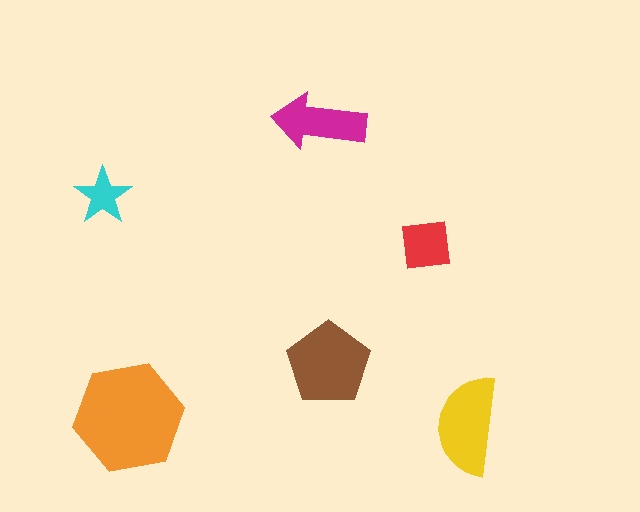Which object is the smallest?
The cyan star.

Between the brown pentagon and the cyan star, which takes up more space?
The brown pentagon.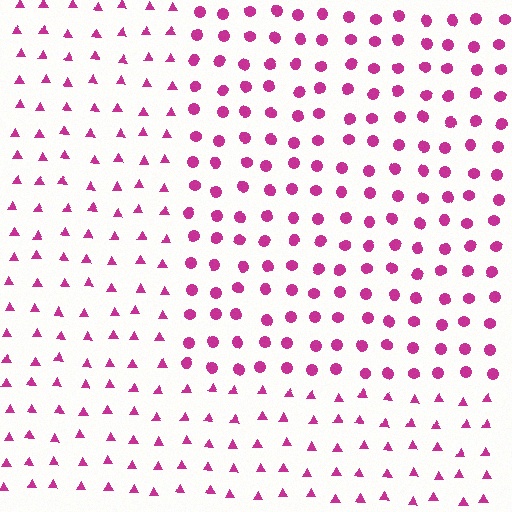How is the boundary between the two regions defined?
The boundary is defined by a change in element shape: circles inside vs. triangles outside. All elements share the same color and spacing.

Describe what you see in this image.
The image is filled with small magenta elements arranged in a uniform grid. A rectangle-shaped region contains circles, while the surrounding area contains triangles. The boundary is defined purely by the change in element shape.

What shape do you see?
I see a rectangle.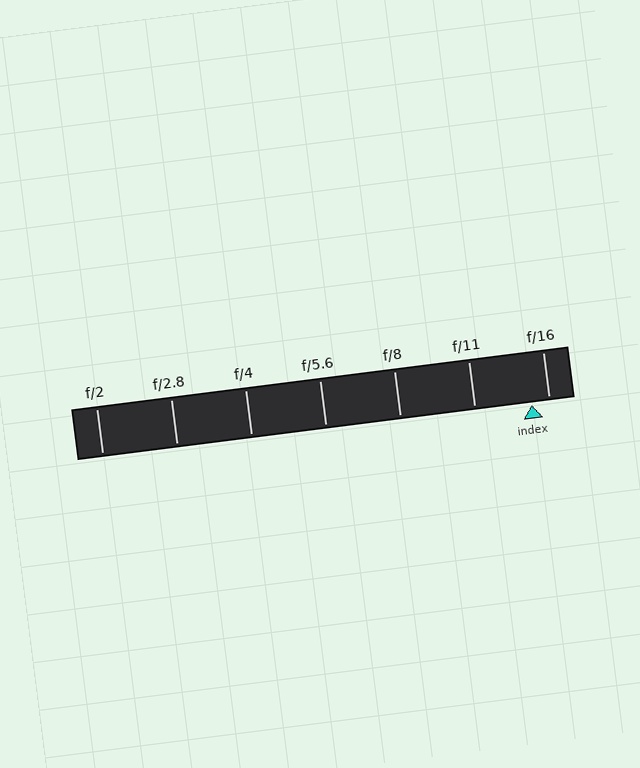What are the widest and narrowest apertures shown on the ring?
The widest aperture shown is f/2 and the narrowest is f/16.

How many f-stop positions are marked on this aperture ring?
There are 7 f-stop positions marked.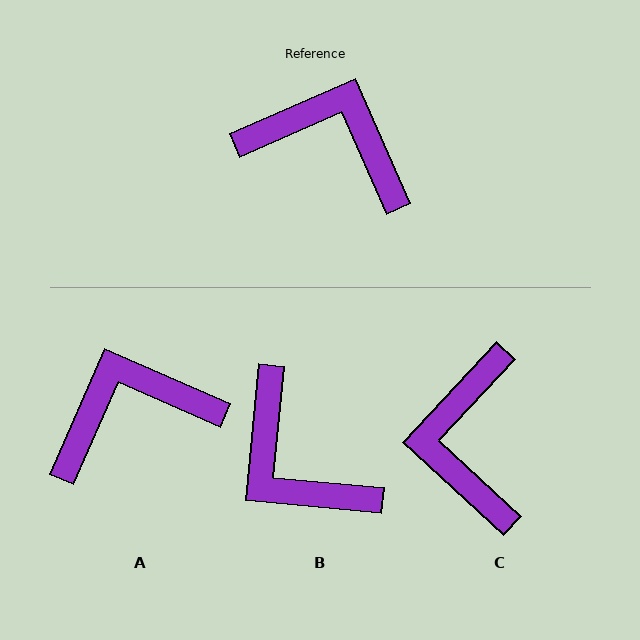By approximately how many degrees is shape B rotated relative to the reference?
Approximately 151 degrees counter-clockwise.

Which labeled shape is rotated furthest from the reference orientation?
B, about 151 degrees away.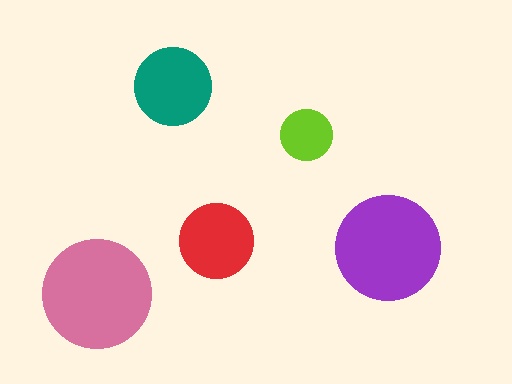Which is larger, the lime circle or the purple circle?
The purple one.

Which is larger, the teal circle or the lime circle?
The teal one.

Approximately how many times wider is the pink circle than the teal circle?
About 1.5 times wider.